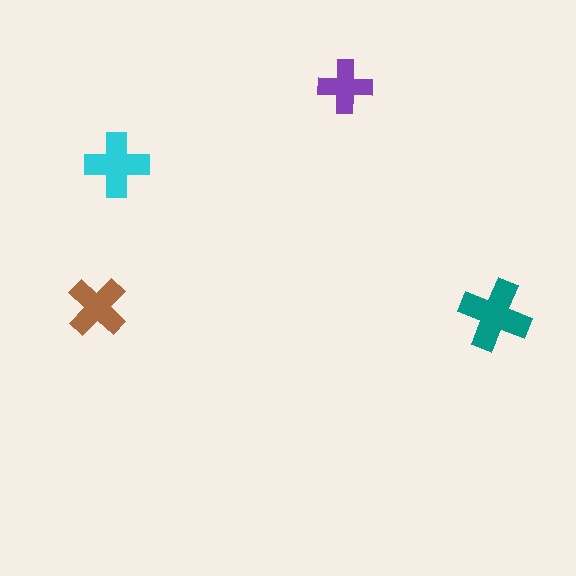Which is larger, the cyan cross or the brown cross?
The cyan one.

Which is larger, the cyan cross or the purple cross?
The cyan one.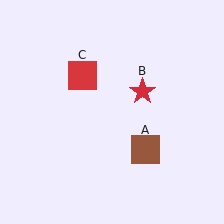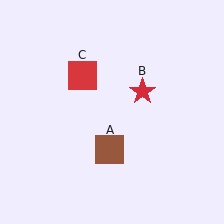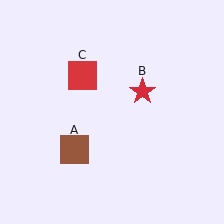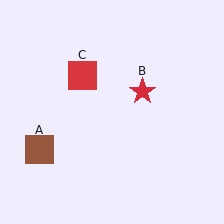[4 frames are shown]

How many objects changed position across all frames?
1 object changed position: brown square (object A).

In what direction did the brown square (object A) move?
The brown square (object A) moved left.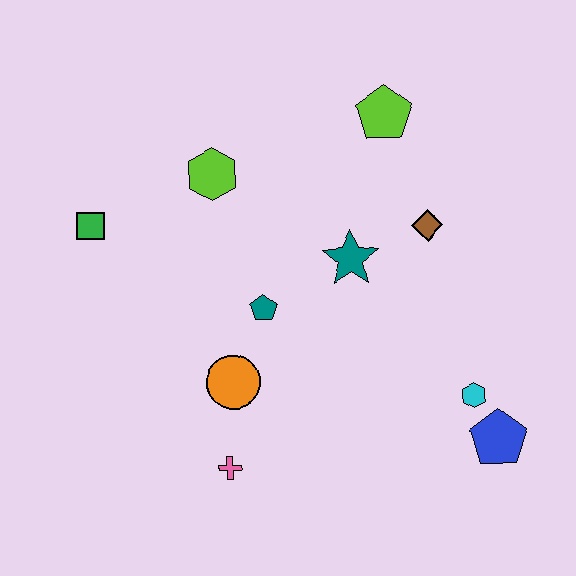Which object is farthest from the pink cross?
The lime pentagon is farthest from the pink cross.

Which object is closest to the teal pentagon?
The orange circle is closest to the teal pentagon.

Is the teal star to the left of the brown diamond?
Yes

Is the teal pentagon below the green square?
Yes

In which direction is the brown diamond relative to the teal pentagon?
The brown diamond is to the right of the teal pentagon.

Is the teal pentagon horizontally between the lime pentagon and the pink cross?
Yes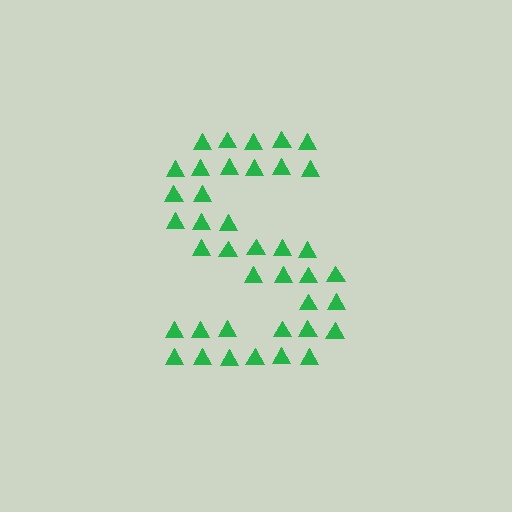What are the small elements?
The small elements are triangles.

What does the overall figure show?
The overall figure shows the letter S.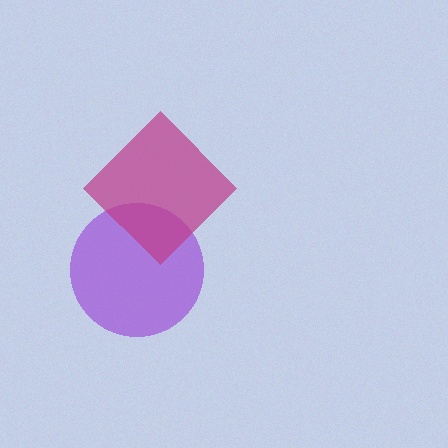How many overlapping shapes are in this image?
There are 2 overlapping shapes in the image.